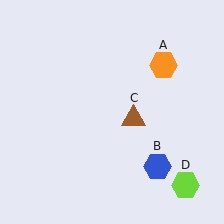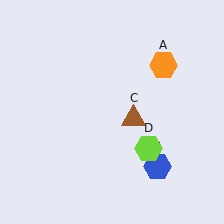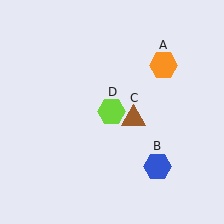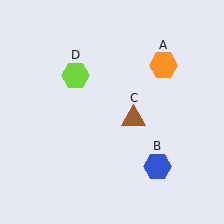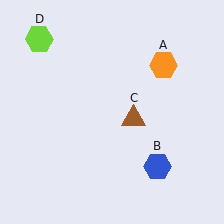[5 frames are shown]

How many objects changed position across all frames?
1 object changed position: lime hexagon (object D).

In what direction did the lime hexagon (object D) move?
The lime hexagon (object D) moved up and to the left.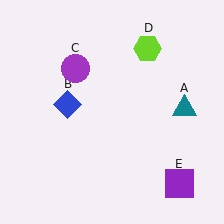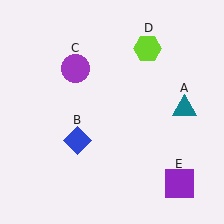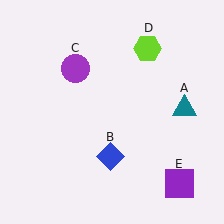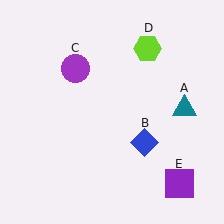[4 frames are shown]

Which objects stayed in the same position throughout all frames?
Teal triangle (object A) and purple circle (object C) and lime hexagon (object D) and purple square (object E) remained stationary.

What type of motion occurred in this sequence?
The blue diamond (object B) rotated counterclockwise around the center of the scene.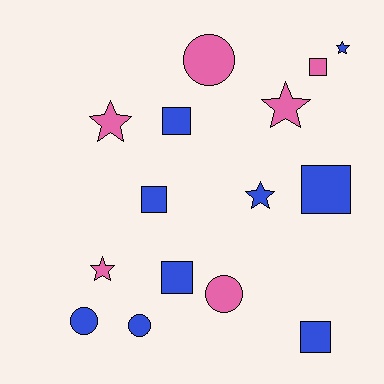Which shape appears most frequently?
Square, with 6 objects.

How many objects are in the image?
There are 15 objects.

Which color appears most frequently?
Blue, with 9 objects.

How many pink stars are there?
There are 3 pink stars.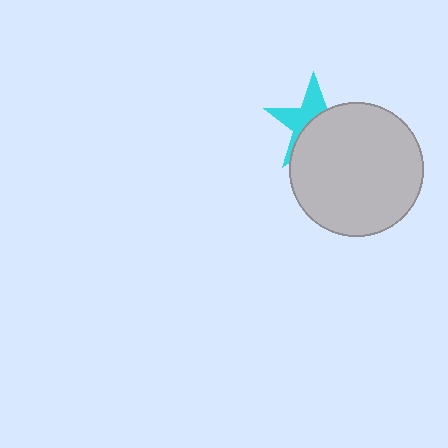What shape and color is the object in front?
The object in front is a light gray circle.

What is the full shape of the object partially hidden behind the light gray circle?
The partially hidden object is a cyan star.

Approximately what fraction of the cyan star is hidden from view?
Roughly 56% of the cyan star is hidden behind the light gray circle.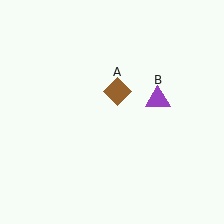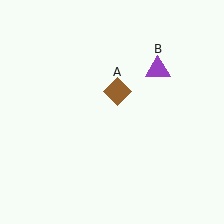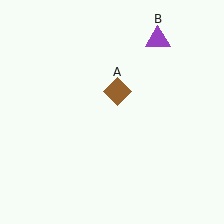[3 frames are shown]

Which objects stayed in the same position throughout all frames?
Brown diamond (object A) remained stationary.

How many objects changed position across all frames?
1 object changed position: purple triangle (object B).